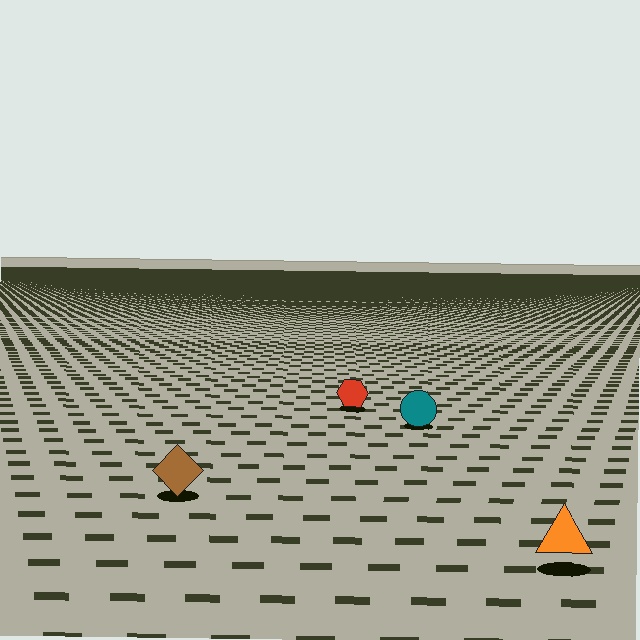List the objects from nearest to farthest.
From nearest to farthest: the orange triangle, the brown diamond, the teal circle, the red hexagon.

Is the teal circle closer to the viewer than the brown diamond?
No. The brown diamond is closer — you can tell from the texture gradient: the ground texture is coarser near it.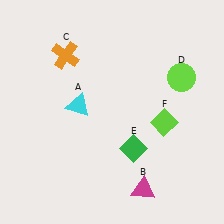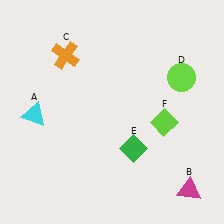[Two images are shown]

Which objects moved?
The objects that moved are: the cyan triangle (A), the magenta triangle (B).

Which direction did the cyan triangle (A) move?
The cyan triangle (A) moved left.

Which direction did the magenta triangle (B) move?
The magenta triangle (B) moved right.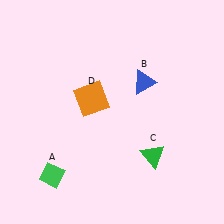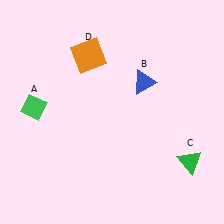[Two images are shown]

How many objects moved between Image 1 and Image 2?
3 objects moved between the two images.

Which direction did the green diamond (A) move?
The green diamond (A) moved up.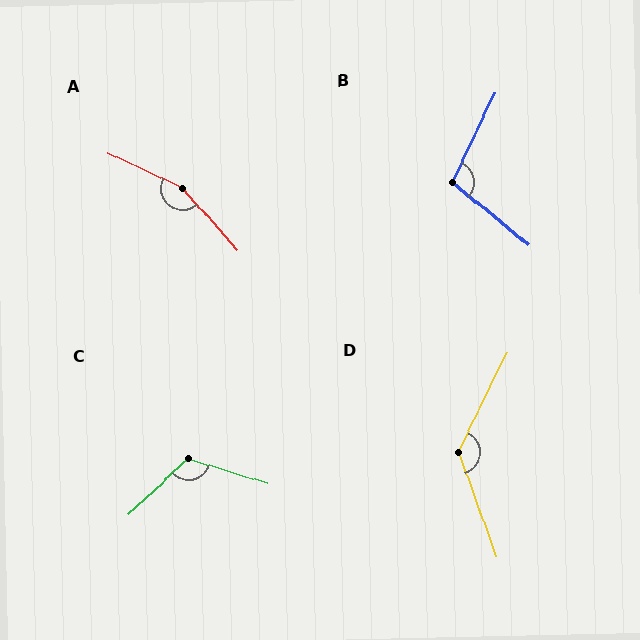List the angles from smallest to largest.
B (104°), C (119°), D (134°), A (157°).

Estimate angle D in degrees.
Approximately 134 degrees.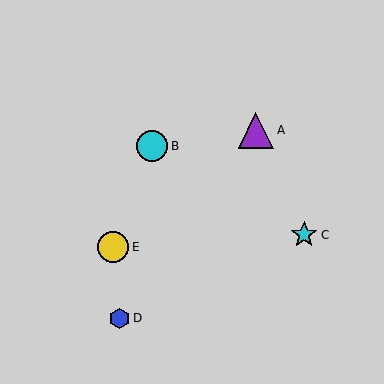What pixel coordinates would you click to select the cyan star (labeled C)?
Click at (304, 235) to select the cyan star C.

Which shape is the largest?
The purple triangle (labeled A) is the largest.